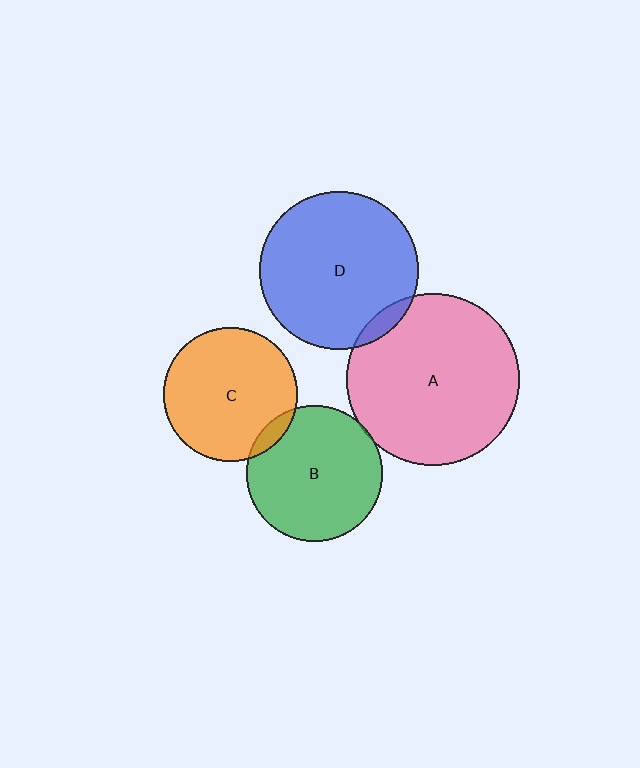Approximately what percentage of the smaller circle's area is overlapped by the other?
Approximately 5%.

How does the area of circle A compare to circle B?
Approximately 1.6 times.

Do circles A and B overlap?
Yes.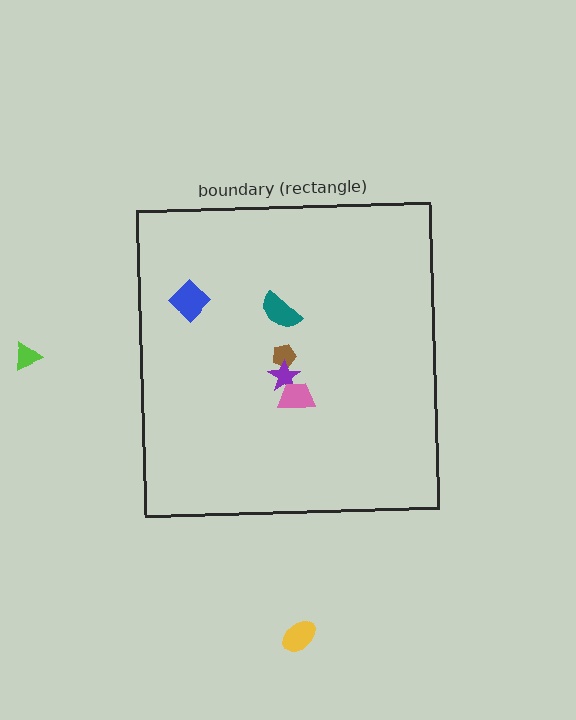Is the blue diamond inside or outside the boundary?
Inside.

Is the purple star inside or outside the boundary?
Inside.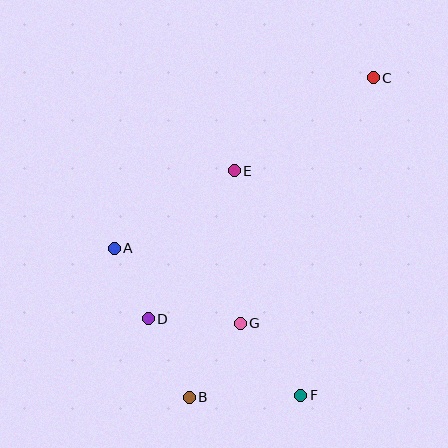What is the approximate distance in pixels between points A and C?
The distance between A and C is approximately 310 pixels.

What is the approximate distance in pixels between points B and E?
The distance between B and E is approximately 231 pixels.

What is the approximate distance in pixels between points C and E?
The distance between C and E is approximately 167 pixels.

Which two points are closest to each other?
Points A and D are closest to each other.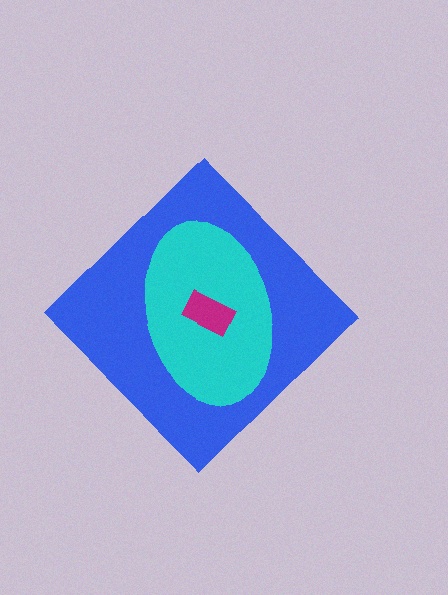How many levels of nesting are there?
3.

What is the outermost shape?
The blue diamond.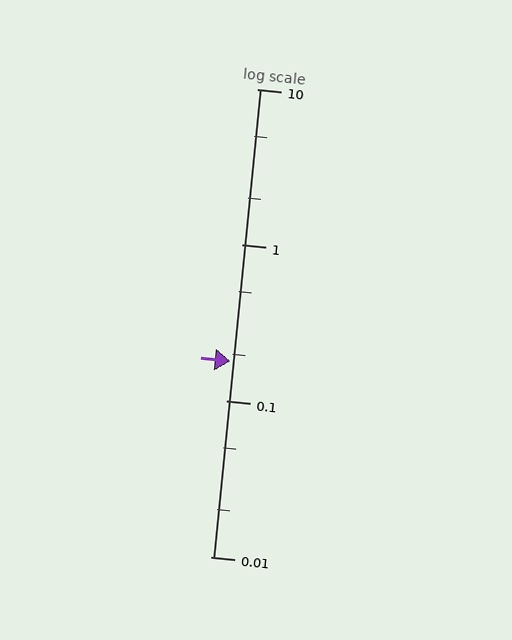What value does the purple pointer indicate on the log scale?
The pointer indicates approximately 0.18.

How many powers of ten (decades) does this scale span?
The scale spans 3 decades, from 0.01 to 10.